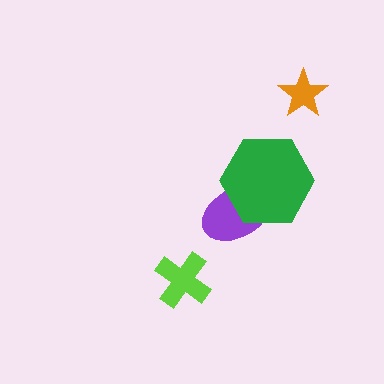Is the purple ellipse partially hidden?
Yes, it is partially covered by another shape.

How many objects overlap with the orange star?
0 objects overlap with the orange star.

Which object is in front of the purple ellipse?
The green hexagon is in front of the purple ellipse.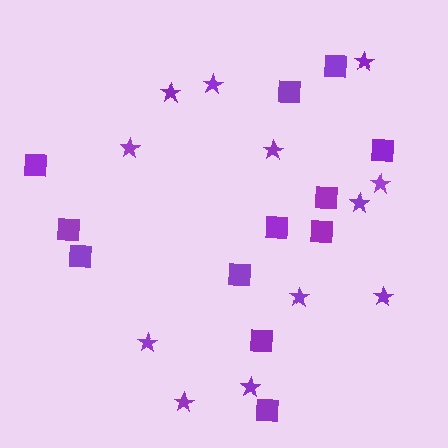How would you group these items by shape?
There are 2 groups: one group of squares (12) and one group of stars (12).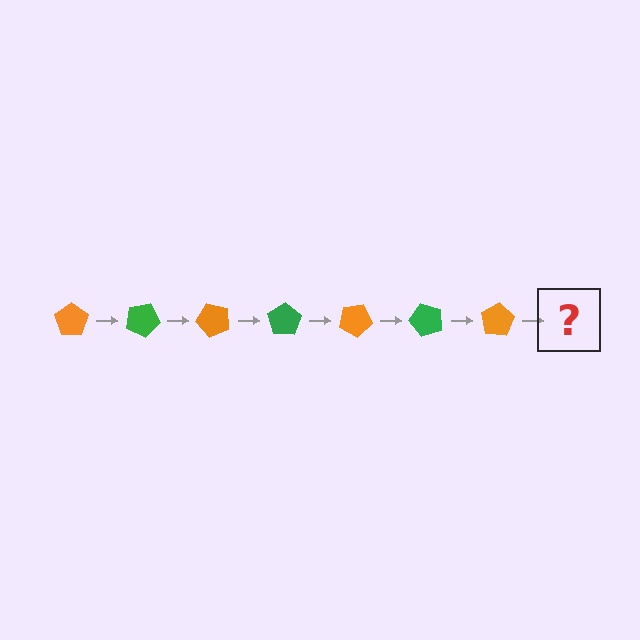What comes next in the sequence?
The next element should be a green pentagon, rotated 175 degrees from the start.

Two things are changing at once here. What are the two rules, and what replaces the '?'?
The two rules are that it rotates 25 degrees each step and the color cycles through orange and green. The '?' should be a green pentagon, rotated 175 degrees from the start.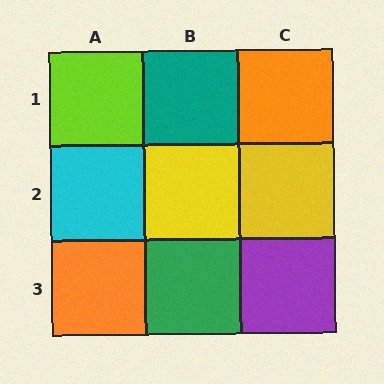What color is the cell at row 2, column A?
Cyan.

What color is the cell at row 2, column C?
Yellow.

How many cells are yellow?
2 cells are yellow.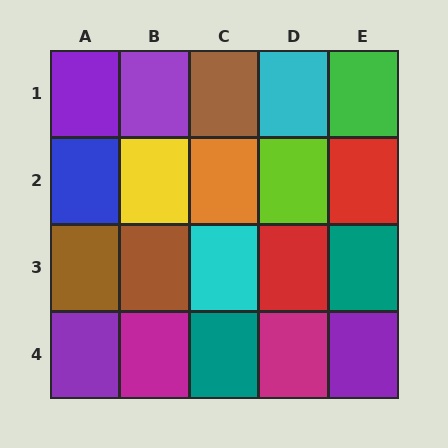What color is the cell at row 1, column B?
Purple.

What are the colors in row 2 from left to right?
Blue, yellow, orange, lime, red.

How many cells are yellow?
1 cell is yellow.